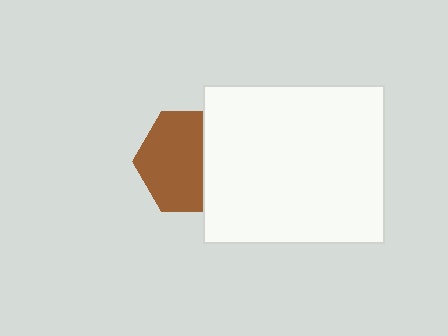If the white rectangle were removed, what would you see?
You would see the complete brown hexagon.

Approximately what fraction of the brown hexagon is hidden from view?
Roughly 35% of the brown hexagon is hidden behind the white rectangle.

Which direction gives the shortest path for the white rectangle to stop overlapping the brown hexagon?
Moving right gives the shortest separation.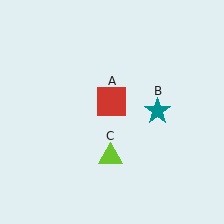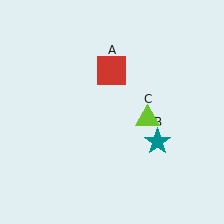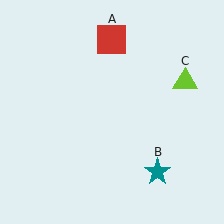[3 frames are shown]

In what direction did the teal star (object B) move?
The teal star (object B) moved down.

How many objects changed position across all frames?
3 objects changed position: red square (object A), teal star (object B), lime triangle (object C).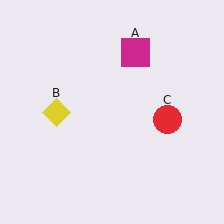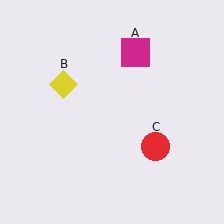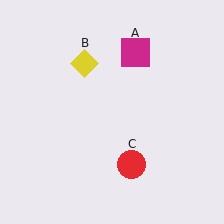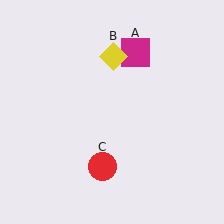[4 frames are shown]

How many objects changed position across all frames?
2 objects changed position: yellow diamond (object B), red circle (object C).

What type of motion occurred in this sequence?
The yellow diamond (object B), red circle (object C) rotated clockwise around the center of the scene.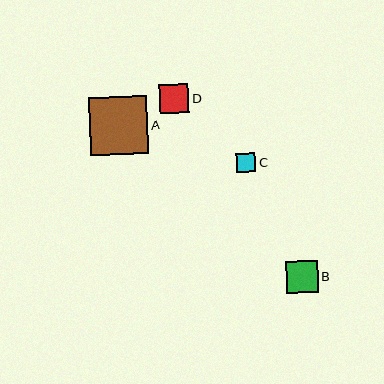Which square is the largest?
Square A is the largest with a size of approximately 58 pixels.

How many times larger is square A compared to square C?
Square A is approximately 3.1 times the size of square C.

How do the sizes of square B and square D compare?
Square B and square D are approximately the same size.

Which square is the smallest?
Square C is the smallest with a size of approximately 19 pixels.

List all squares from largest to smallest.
From largest to smallest: A, B, D, C.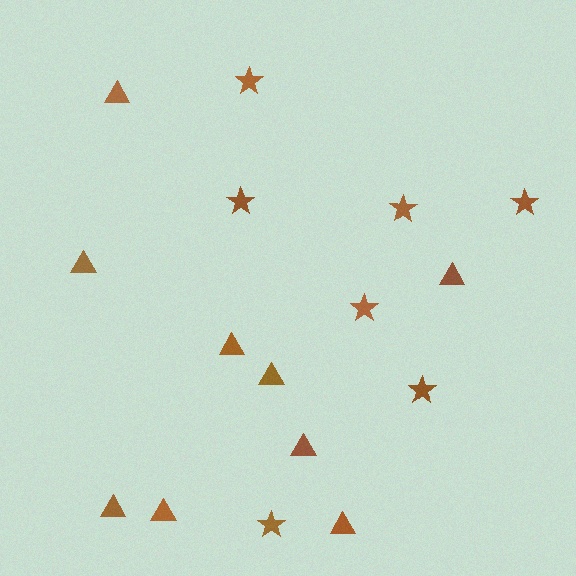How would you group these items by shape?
There are 2 groups: one group of triangles (9) and one group of stars (7).